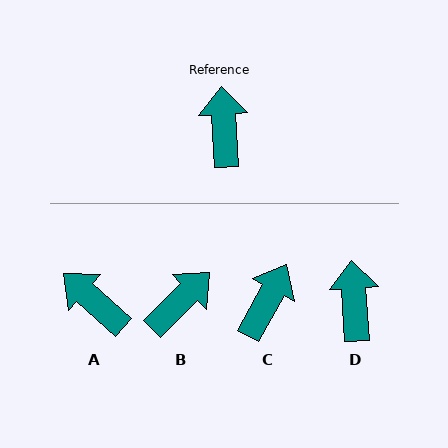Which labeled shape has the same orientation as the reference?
D.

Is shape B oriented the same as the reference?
No, it is off by about 49 degrees.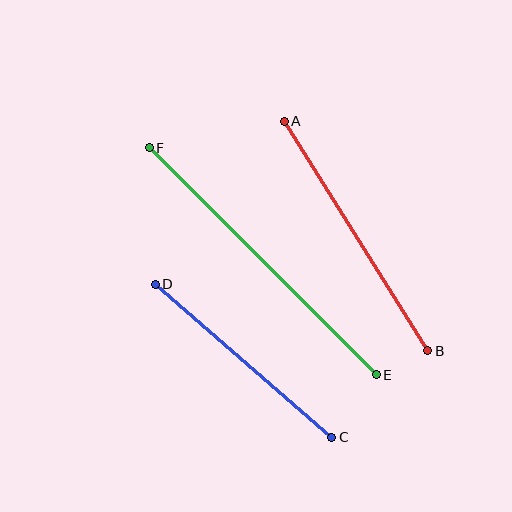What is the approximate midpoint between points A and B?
The midpoint is at approximately (356, 236) pixels.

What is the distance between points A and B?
The distance is approximately 271 pixels.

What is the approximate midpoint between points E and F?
The midpoint is at approximately (263, 261) pixels.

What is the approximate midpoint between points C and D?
The midpoint is at approximately (244, 361) pixels.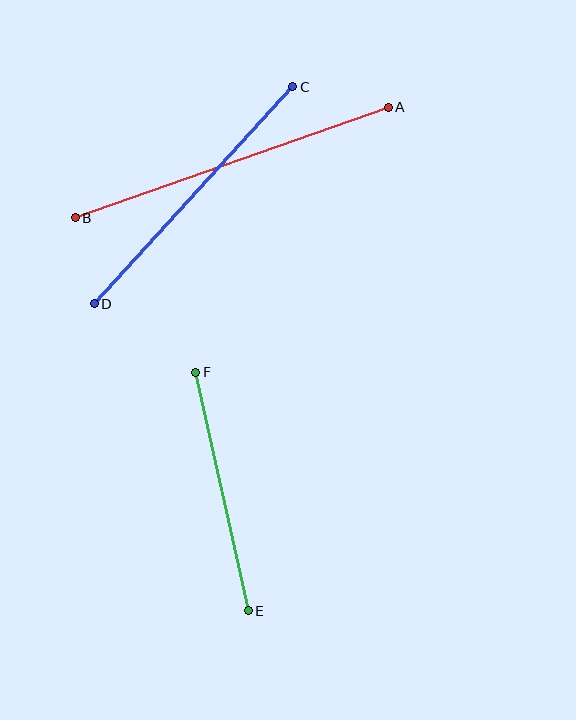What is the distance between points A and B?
The distance is approximately 332 pixels.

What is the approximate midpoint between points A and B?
The midpoint is at approximately (232, 162) pixels.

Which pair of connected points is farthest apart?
Points A and B are farthest apart.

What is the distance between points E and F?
The distance is approximately 244 pixels.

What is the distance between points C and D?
The distance is approximately 294 pixels.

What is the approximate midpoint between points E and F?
The midpoint is at approximately (222, 491) pixels.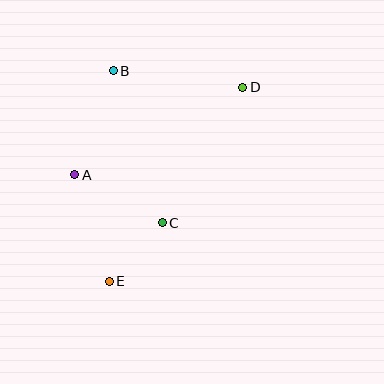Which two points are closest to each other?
Points C and E are closest to each other.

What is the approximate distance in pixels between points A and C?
The distance between A and C is approximately 100 pixels.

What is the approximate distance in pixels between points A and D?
The distance between A and D is approximately 189 pixels.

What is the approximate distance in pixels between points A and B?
The distance between A and B is approximately 111 pixels.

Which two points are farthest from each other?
Points D and E are farthest from each other.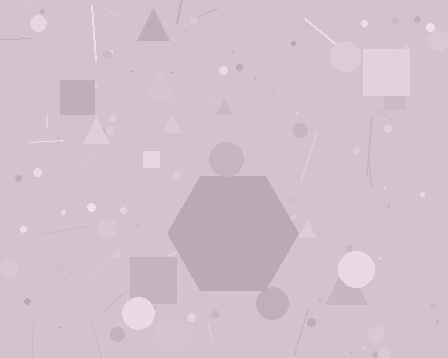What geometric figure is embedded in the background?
A hexagon is embedded in the background.